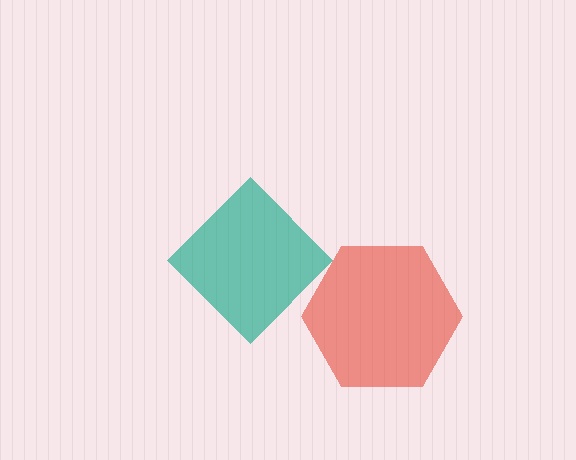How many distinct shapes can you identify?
There are 2 distinct shapes: a teal diamond, a red hexagon.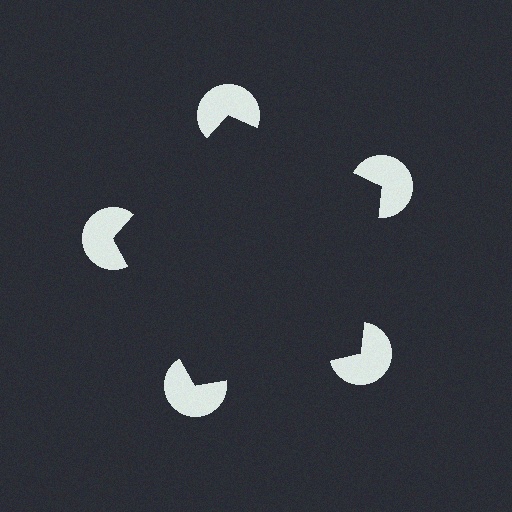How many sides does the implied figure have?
5 sides.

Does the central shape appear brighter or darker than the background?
It typically appears slightly darker than the background, even though no actual brightness change is drawn.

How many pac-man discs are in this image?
There are 5 — one at each vertex of the illusory pentagon.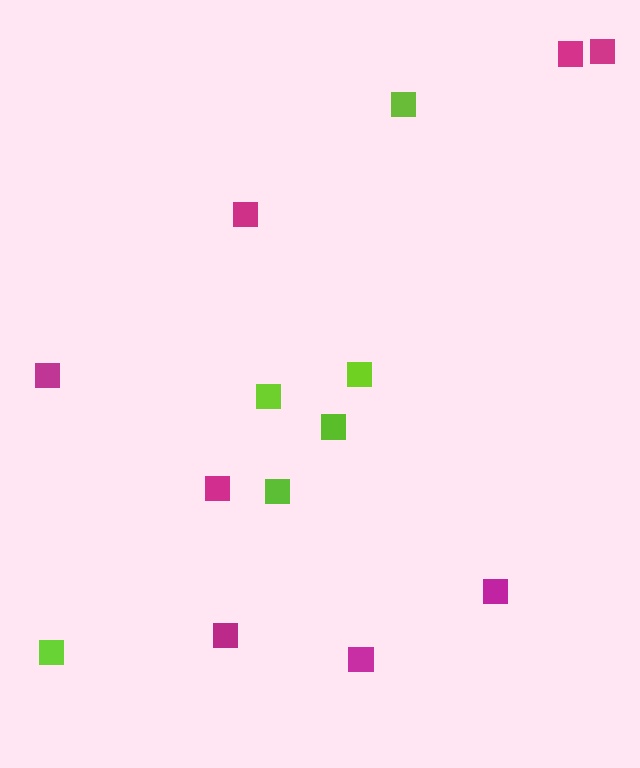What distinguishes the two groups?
There are 2 groups: one group of lime squares (6) and one group of magenta squares (8).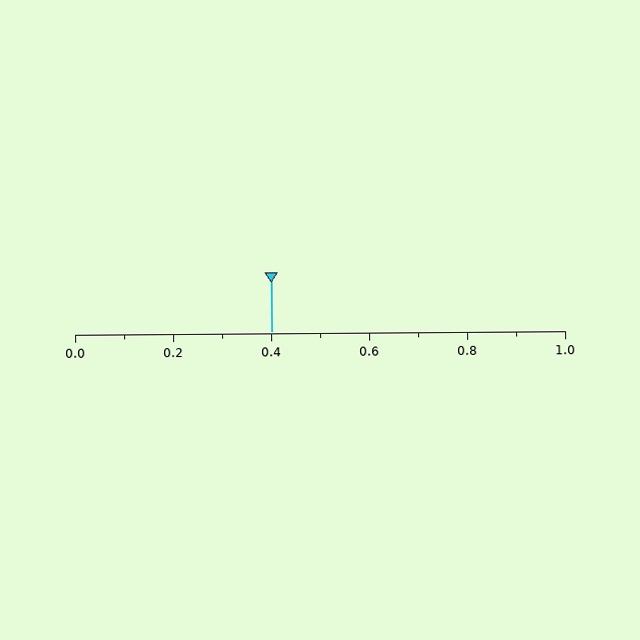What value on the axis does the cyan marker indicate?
The marker indicates approximately 0.4.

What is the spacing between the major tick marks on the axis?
The major ticks are spaced 0.2 apart.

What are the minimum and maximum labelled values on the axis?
The axis runs from 0.0 to 1.0.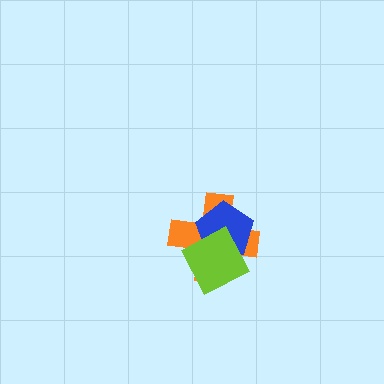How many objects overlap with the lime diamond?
2 objects overlap with the lime diamond.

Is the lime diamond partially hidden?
No, no other shape covers it.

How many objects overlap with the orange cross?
2 objects overlap with the orange cross.